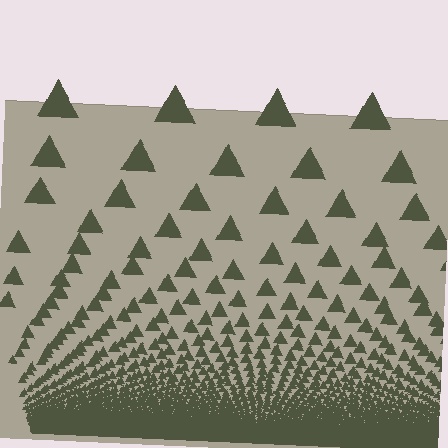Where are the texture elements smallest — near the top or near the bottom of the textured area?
Near the bottom.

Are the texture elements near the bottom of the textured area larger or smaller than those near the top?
Smaller. The gradient is inverted — elements near the bottom are smaller and denser.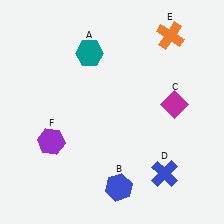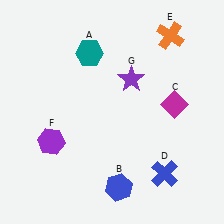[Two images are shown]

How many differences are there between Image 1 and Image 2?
There is 1 difference between the two images.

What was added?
A purple star (G) was added in Image 2.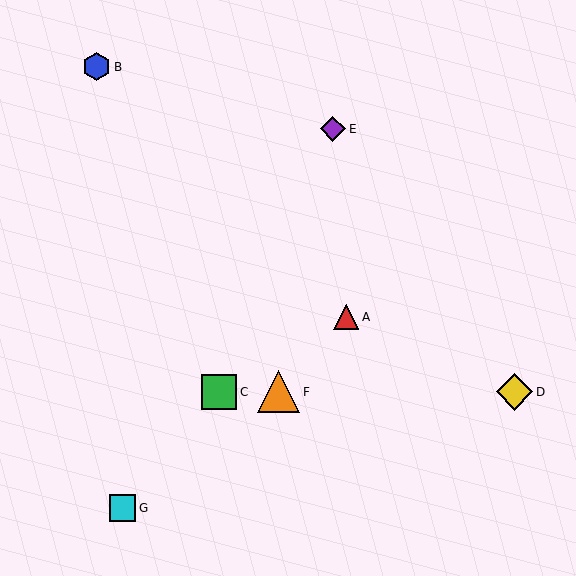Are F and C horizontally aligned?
Yes, both are at y≈392.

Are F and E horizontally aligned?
No, F is at y≈392 and E is at y≈129.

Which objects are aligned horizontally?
Objects C, D, F are aligned horizontally.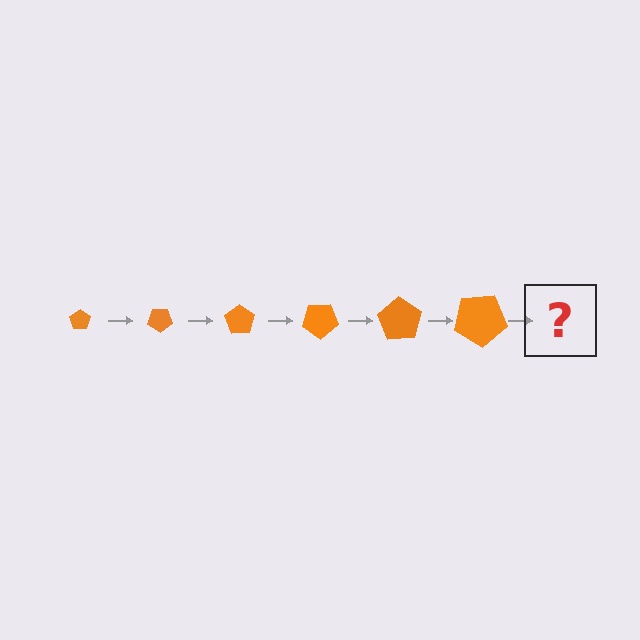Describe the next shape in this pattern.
It should be a pentagon, larger than the previous one and rotated 210 degrees from the start.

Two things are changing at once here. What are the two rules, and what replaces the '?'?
The two rules are that the pentagon grows larger each step and it rotates 35 degrees each step. The '?' should be a pentagon, larger than the previous one and rotated 210 degrees from the start.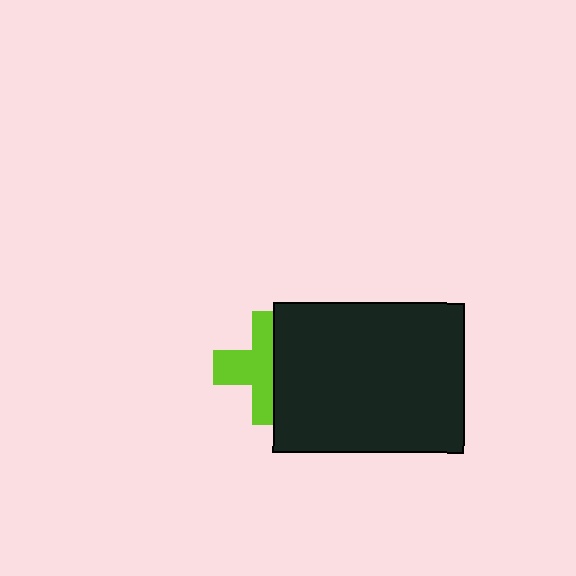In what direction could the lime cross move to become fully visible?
The lime cross could move left. That would shift it out from behind the black rectangle entirely.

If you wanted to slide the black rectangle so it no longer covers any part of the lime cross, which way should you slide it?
Slide it right — that is the most direct way to separate the two shapes.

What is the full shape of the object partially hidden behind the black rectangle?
The partially hidden object is a lime cross.